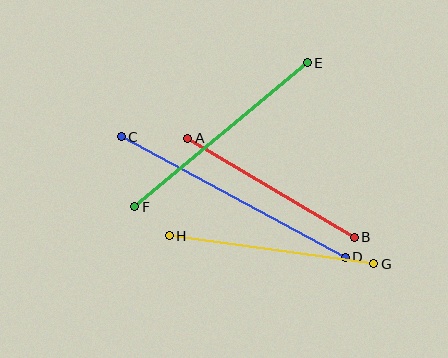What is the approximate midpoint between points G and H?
The midpoint is at approximately (271, 250) pixels.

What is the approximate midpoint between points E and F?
The midpoint is at approximately (221, 135) pixels.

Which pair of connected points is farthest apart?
Points C and D are farthest apart.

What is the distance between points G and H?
The distance is approximately 206 pixels.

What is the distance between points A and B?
The distance is approximately 194 pixels.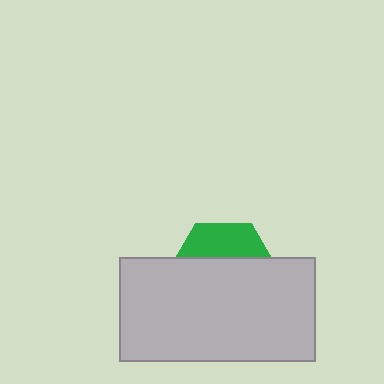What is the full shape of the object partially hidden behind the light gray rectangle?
The partially hidden object is a green hexagon.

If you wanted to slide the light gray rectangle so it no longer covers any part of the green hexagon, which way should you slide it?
Slide it down — that is the most direct way to separate the two shapes.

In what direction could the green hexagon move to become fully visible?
The green hexagon could move up. That would shift it out from behind the light gray rectangle entirely.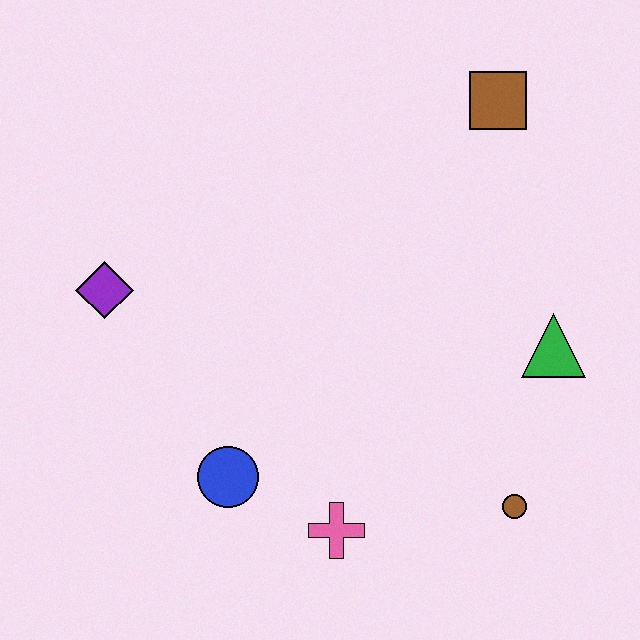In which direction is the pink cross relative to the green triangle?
The pink cross is to the left of the green triangle.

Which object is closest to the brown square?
The green triangle is closest to the brown square.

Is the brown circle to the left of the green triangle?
Yes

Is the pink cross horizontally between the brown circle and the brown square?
No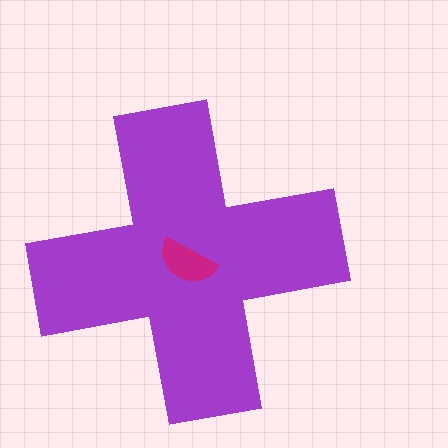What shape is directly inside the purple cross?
The magenta semicircle.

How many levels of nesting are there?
2.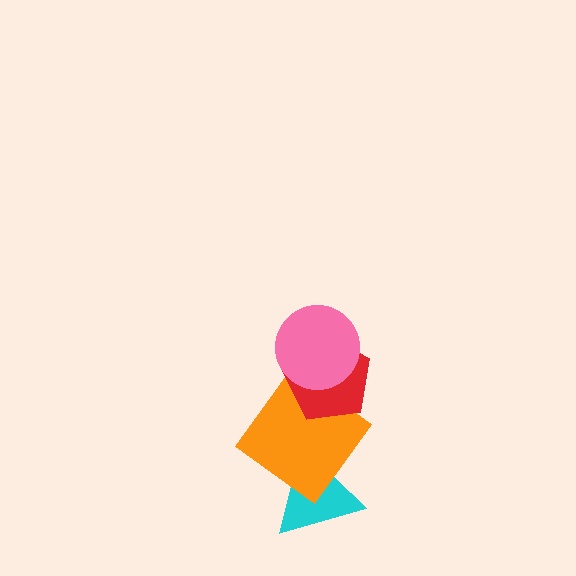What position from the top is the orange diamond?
The orange diamond is 3rd from the top.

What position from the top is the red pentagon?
The red pentagon is 2nd from the top.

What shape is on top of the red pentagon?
The pink circle is on top of the red pentagon.